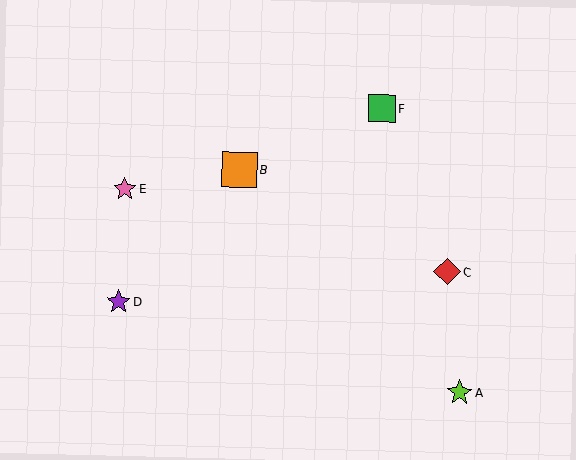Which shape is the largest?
The orange square (labeled B) is the largest.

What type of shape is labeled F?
Shape F is a green square.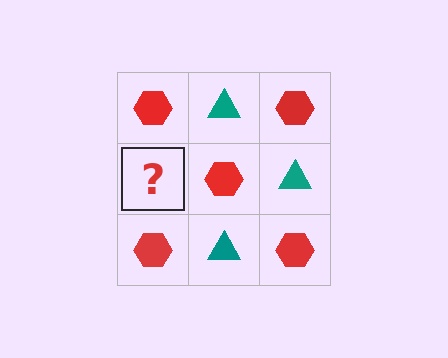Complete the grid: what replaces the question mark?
The question mark should be replaced with a teal triangle.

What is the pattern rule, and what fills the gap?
The rule is that it alternates red hexagon and teal triangle in a checkerboard pattern. The gap should be filled with a teal triangle.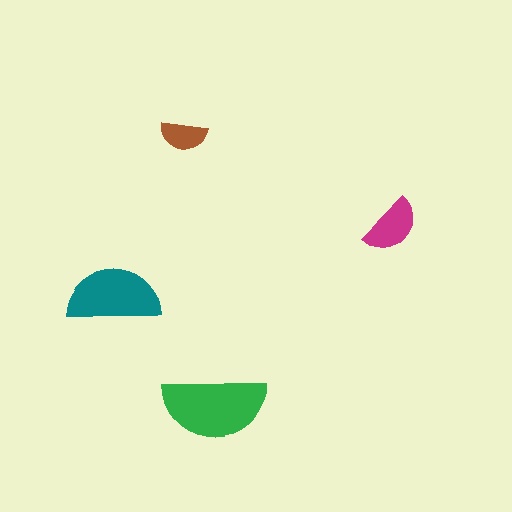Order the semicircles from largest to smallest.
the green one, the teal one, the magenta one, the brown one.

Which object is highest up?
The brown semicircle is topmost.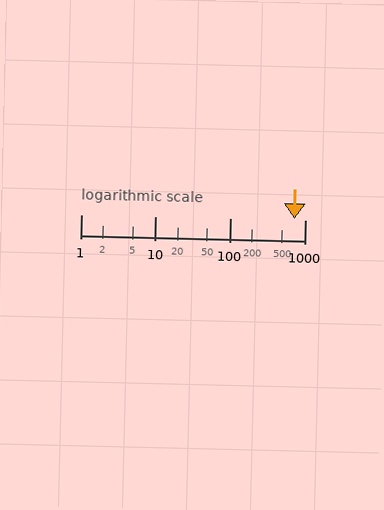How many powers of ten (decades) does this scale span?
The scale spans 3 decades, from 1 to 1000.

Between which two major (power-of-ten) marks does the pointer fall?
The pointer is between 100 and 1000.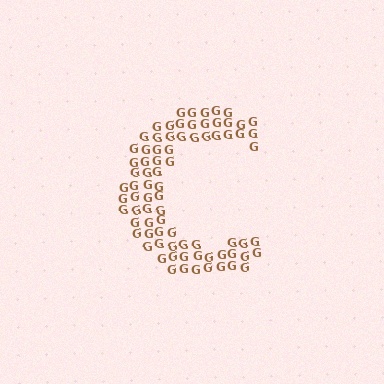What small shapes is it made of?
It is made of small letter G's.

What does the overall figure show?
The overall figure shows the letter C.